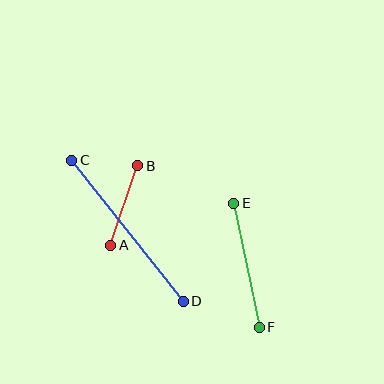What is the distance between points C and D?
The distance is approximately 180 pixels.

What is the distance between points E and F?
The distance is approximately 126 pixels.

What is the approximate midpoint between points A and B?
The midpoint is at approximately (124, 205) pixels.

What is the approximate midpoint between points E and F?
The midpoint is at approximately (246, 265) pixels.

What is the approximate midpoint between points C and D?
The midpoint is at approximately (128, 231) pixels.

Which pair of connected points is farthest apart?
Points C and D are farthest apart.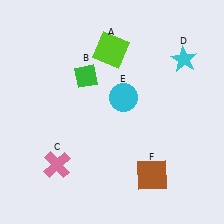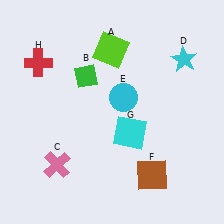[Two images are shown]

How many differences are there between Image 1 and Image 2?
There are 2 differences between the two images.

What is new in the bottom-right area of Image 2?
A cyan square (G) was added in the bottom-right area of Image 2.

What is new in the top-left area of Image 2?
A red cross (H) was added in the top-left area of Image 2.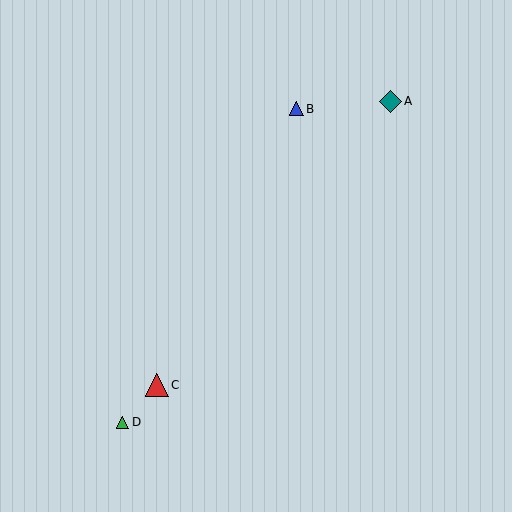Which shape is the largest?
The red triangle (labeled C) is the largest.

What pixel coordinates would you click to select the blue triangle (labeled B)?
Click at (297, 109) to select the blue triangle B.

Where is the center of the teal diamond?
The center of the teal diamond is at (390, 101).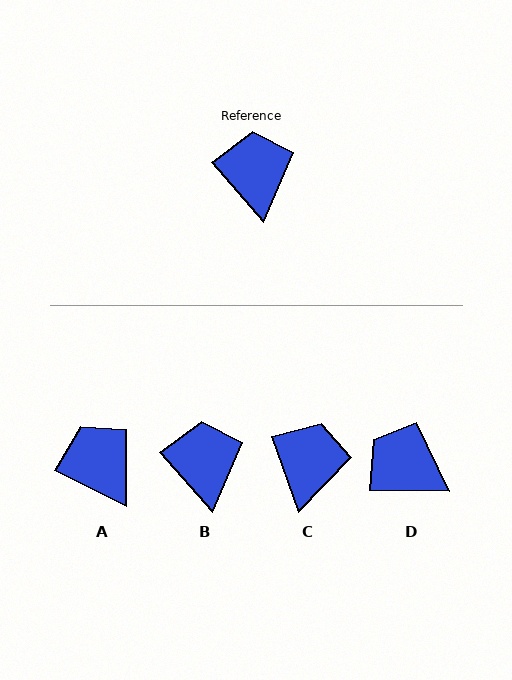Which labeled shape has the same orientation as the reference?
B.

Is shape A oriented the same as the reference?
No, it is off by about 23 degrees.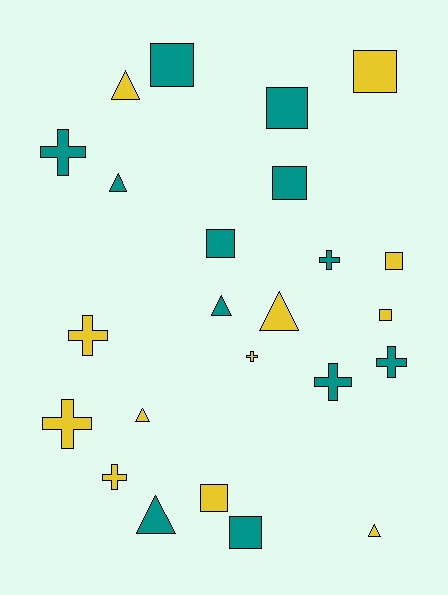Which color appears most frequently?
Yellow, with 12 objects.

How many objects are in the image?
There are 24 objects.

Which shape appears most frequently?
Square, with 9 objects.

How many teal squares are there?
There are 5 teal squares.